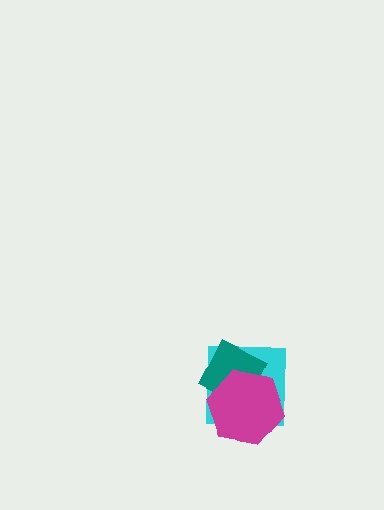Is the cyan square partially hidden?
Yes, it is partially covered by another shape.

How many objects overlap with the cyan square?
2 objects overlap with the cyan square.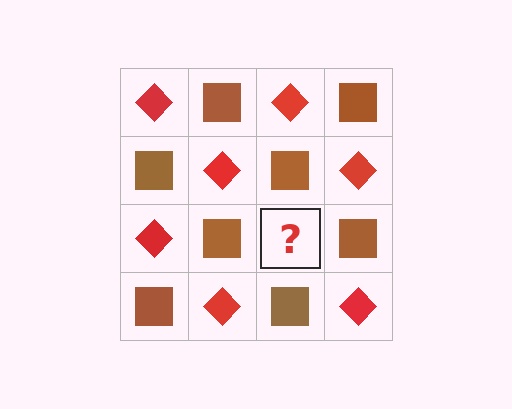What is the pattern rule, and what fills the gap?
The rule is that it alternates red diamond and brown square in a checkerboard pattern. The gap should be filled with a red diamond.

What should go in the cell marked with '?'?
The missing cell should contain a red diamond.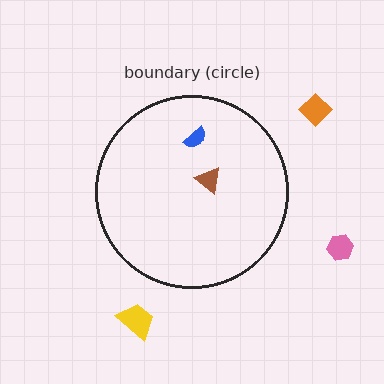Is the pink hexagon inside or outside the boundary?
Outside.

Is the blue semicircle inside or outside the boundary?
Inside.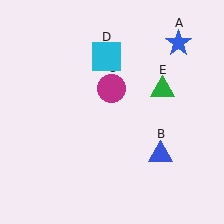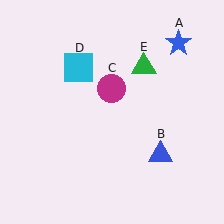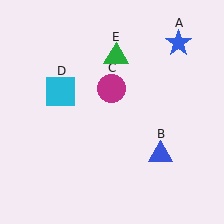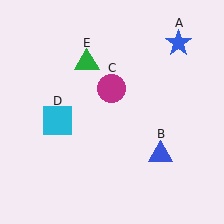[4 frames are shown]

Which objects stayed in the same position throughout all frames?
Blue star (object A) and blue triangle (object B) and magenta circle (object C) remained stationary.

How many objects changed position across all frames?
2 objects changed position: cyan square (object D), green triangle (object E).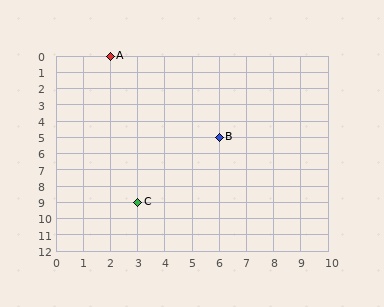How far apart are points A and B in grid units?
Points A and B are 4 columns and 5 rows apart (about 6.4 grid units diagonally).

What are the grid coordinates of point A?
Point A is at grid coordinates (2, 0).